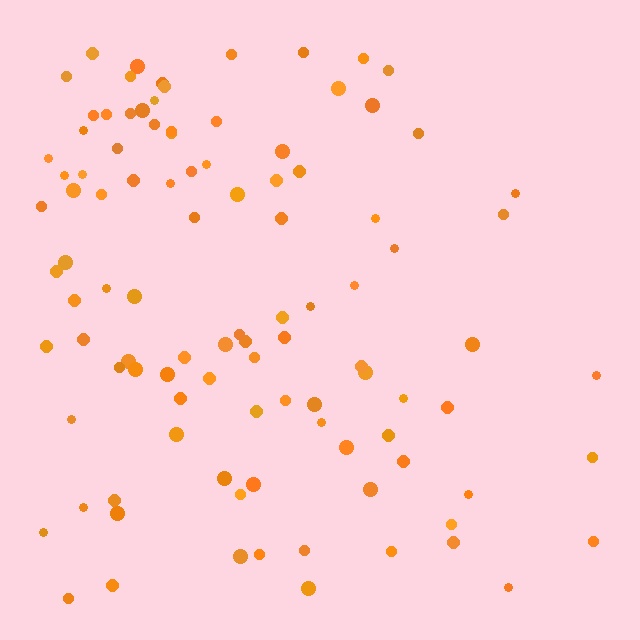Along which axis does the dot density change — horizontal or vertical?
Horizontal.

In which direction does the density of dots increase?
From right to left, with the left side densest.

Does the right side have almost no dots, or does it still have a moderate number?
Still a moderate number, just noticeably fewer than the left.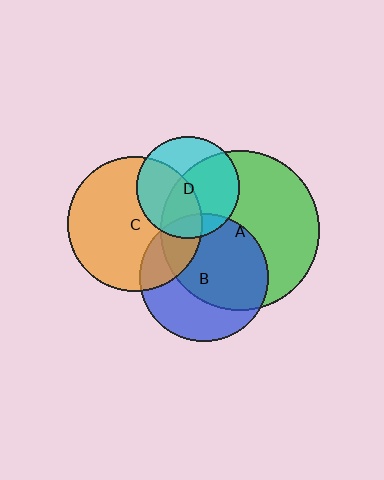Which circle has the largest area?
Circle A (green).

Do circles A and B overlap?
Yes.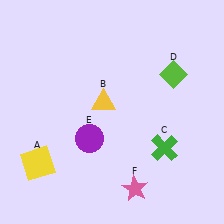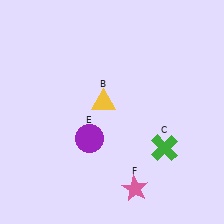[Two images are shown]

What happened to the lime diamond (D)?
The lime diamond (D) was removed in Image 2. It was in the top-right area of Image 1.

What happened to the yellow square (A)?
The yellow square (A) was removed in Image 2. It was in the bottom-left area of Image 1.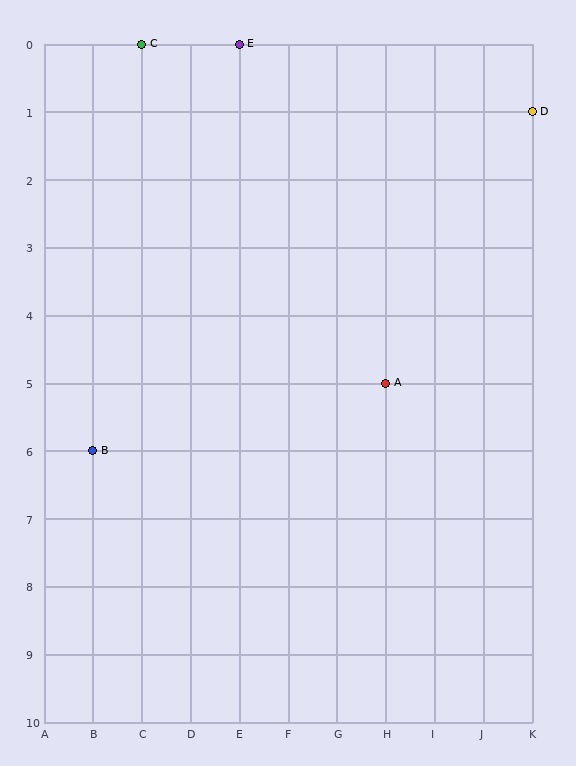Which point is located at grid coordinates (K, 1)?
Point D is at (K, 1).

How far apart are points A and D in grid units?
Points A and D are 3 columns and 4 rows apart (about 5.0 grid units diagonally).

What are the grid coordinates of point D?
Point D is at grid coordinates (K, 1).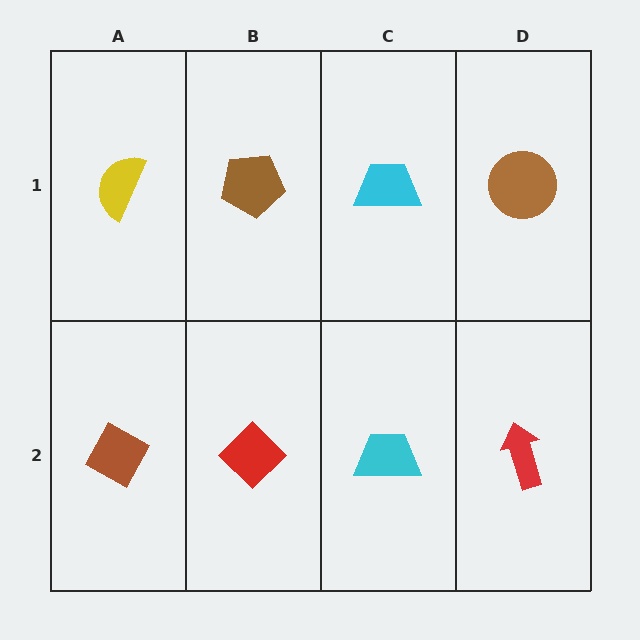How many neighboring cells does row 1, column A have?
2.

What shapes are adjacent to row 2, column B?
A brown pentagon (row 1, column B), a brown diamond (row 2, column A), a cyan trapezoid (row 2, column C).